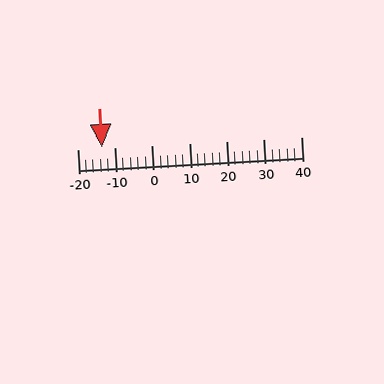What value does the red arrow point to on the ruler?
The red arrow points to approximately -14.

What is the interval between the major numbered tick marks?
The major tick marks are spaced 10 units apart.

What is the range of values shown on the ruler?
The ruler shows values from -20 to 40.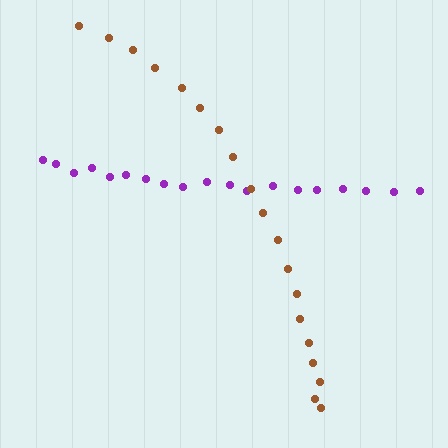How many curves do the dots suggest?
There are 2 distinct paths.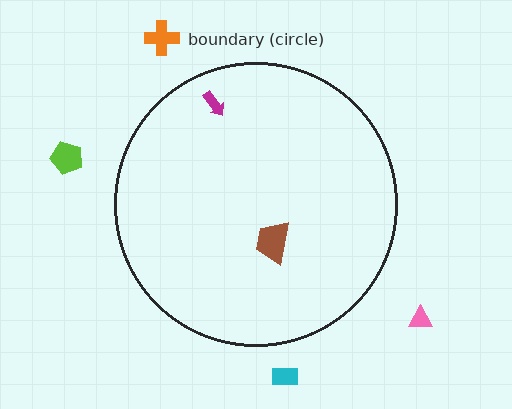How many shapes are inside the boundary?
2 inside, 4 outside.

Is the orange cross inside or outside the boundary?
Outside.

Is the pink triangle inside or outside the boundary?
Outside.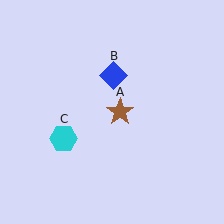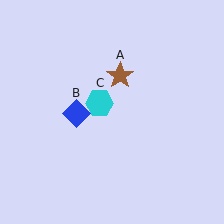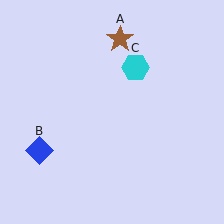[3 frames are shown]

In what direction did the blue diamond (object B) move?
The blue diamond (object B) moved down and to the left.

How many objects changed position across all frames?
3 objects changed position: brown star (object A), blue diamond (object B), cyan hexagon (object C).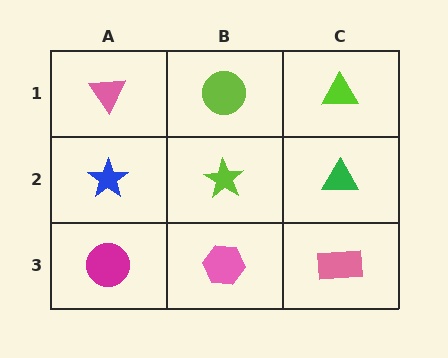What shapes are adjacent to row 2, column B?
A lime circle (row 1, column B), a pink hexagon (row 3, column B), a blue star (row 2, column A), a green triangle (row 2, column C).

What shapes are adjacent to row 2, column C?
A lime triangle (row 1, column C), a pink rectangle (row 3, column C), a lime star (row 2, column B).